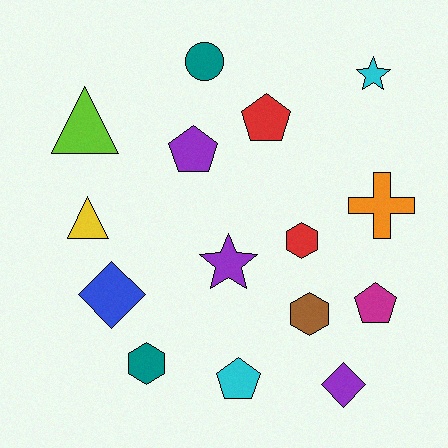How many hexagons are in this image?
There are 3 hexagons.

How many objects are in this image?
There are 15 objects.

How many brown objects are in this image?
There is 1 brown object.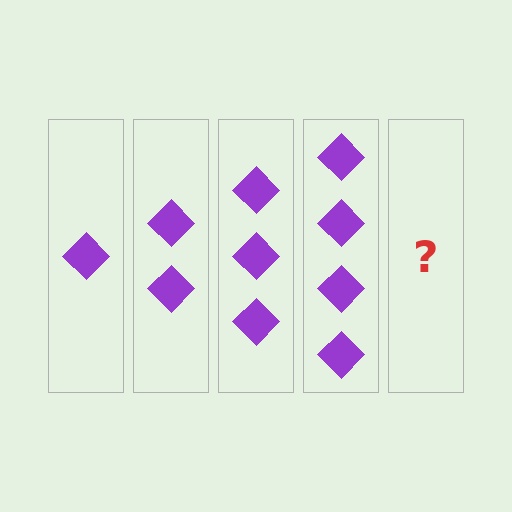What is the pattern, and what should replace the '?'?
The pattern is that each step adds one more diamond. The '?' should be 5 diamonds.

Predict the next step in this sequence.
The next step is 5 diamonds.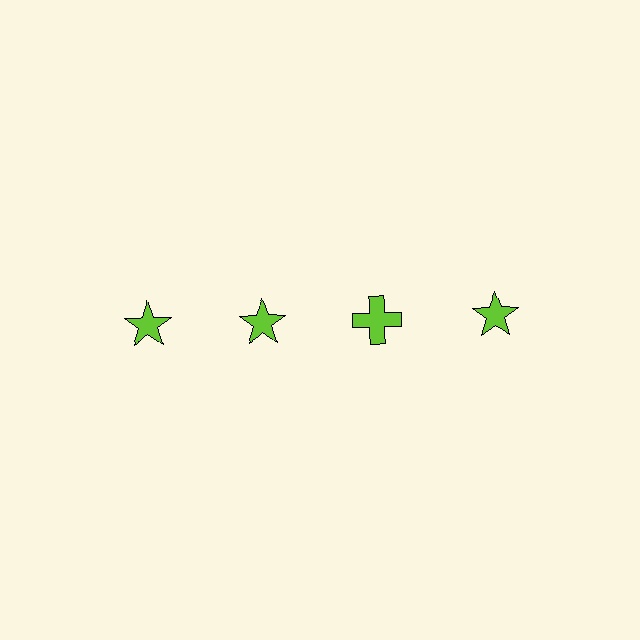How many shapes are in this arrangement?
There are 4 shapes arranged in a grid pattern.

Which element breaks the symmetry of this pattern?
The lime cross in the top row, center column breaks the symmetry. All other shapes are lime stars.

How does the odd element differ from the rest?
It has a different shape: cross instead of star.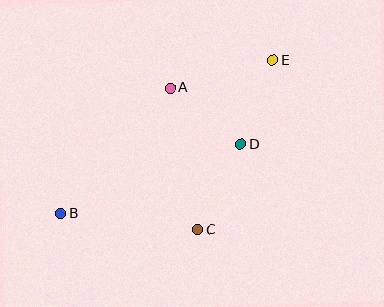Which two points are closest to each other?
Points D and E are closest to each other.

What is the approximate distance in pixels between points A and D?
The distance between A and D is approximately 90 pixels.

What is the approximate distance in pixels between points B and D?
The distance between B and D is approximately 193 pixels.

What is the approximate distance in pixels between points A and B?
The distance between A and B is approximately 166 pixels.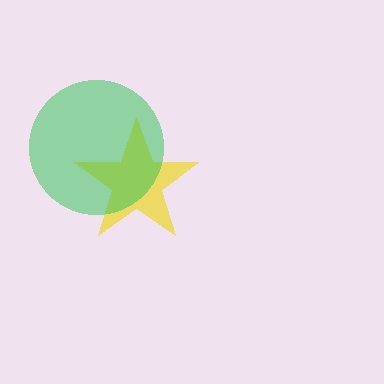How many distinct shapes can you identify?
There are 2 distinct shapes: a yellow star, a green circle.